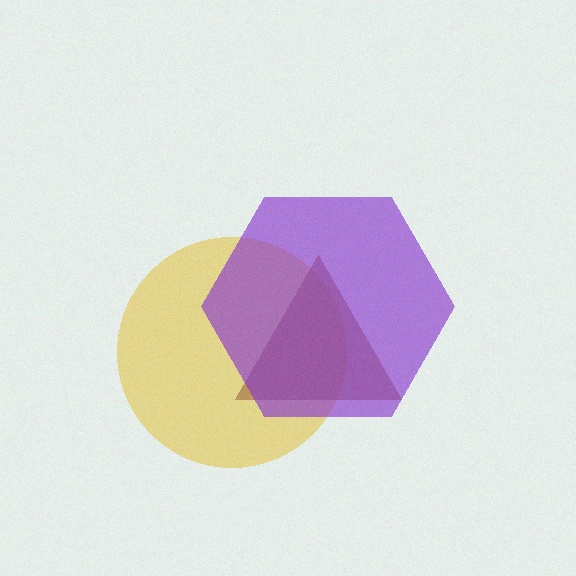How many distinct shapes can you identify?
There are 3 distinct shapes: a yellow circle, a brown triangle, a purple hexagon.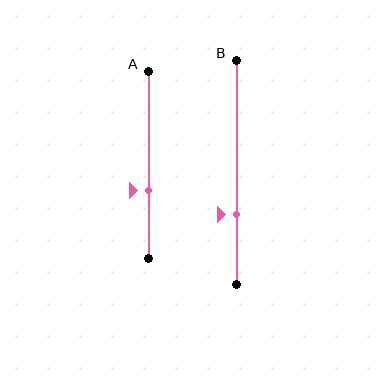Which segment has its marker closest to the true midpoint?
Segment A has its marker closest to the true midpoint.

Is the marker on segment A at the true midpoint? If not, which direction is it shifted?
No, the marker on segment A is shifted downward by about 14% of the segment length.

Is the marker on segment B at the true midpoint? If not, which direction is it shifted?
No, the marker on segment B is shifted downward by about 19% of the segment length.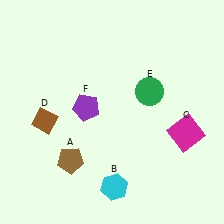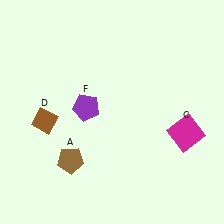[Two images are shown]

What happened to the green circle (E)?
The green circle (E) was removed in Image 2. It was in the top-right area of Image 1.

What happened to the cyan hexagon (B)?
The cyan hexagon (B) was removed in Image 2. It was in the bottom-right area of Image 1.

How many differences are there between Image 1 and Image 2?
There are 2 differences between the two images.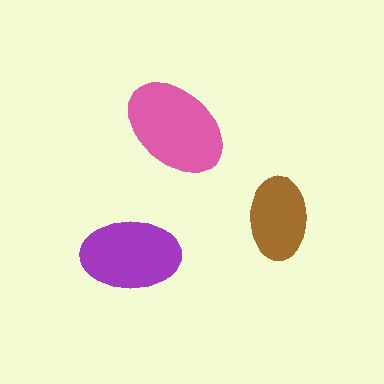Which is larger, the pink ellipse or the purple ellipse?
The pink one.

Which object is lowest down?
The purple ellipse is bottommost.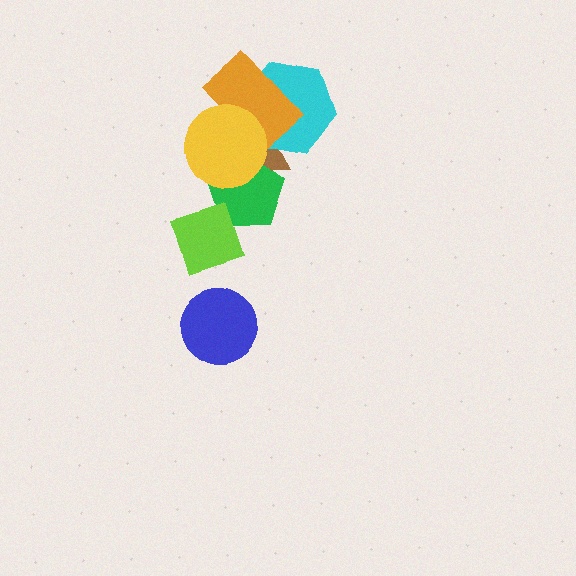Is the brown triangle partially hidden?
Yes, it is partially covered by another shape.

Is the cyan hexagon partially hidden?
Yes, it is partially covered by another shape.